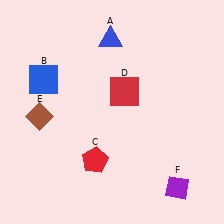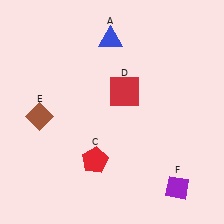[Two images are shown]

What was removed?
The blue square (B) was removed in Image 2.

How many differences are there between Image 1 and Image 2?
There is 1 difference between the two images.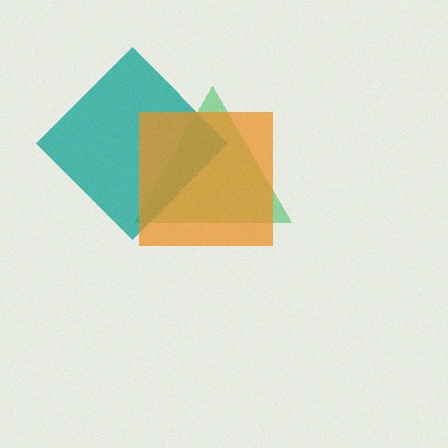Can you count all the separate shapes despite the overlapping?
Yes, there are 3 separate shapes.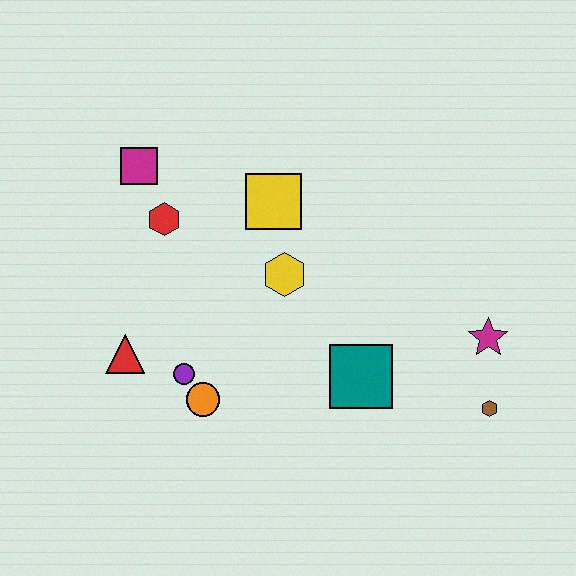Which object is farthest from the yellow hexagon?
The brown hexagon is farthest from the yellow hexagon.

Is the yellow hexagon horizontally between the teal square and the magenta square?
Yes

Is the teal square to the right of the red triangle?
Yes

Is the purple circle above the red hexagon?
No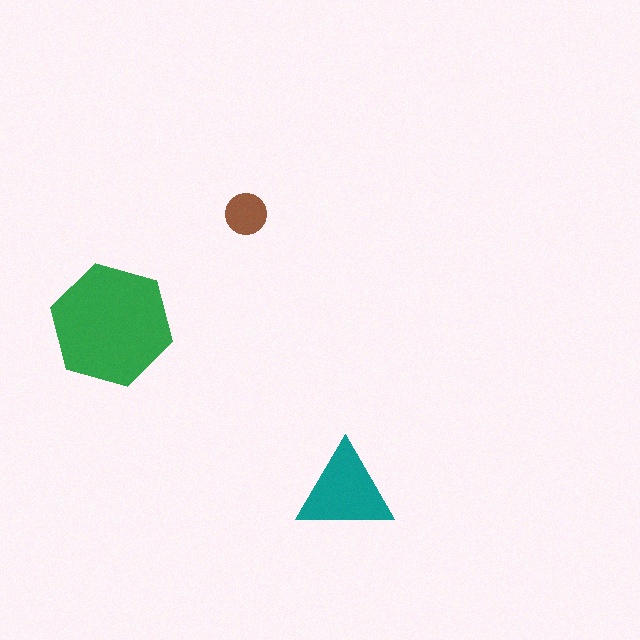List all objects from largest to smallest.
The green hexagon, the teal triangle, the brown circle.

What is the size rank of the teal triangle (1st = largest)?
2nd.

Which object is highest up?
The brown circle is topmost.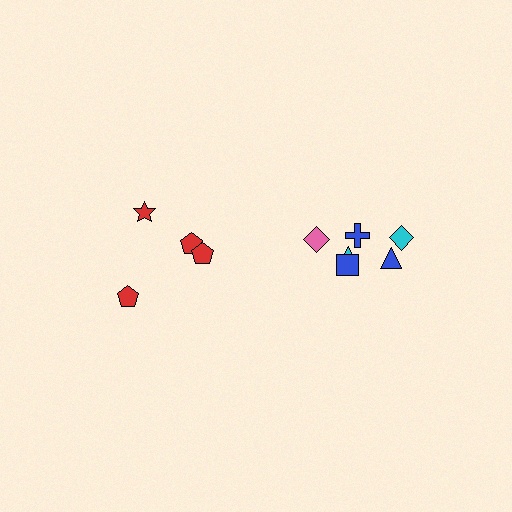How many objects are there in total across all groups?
There are 10 objects.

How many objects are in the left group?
There are 4 objects.